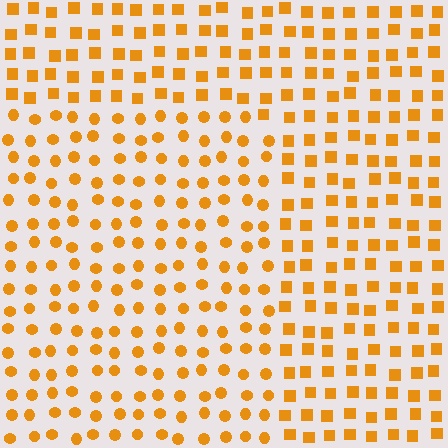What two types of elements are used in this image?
The image uses circles inside the rectangle region and squares outside it.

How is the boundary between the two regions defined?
The boundary is defined by a change in element shape: circles inside vs. squares outside. All elements share the same color and spacing.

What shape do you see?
I see a rectangle.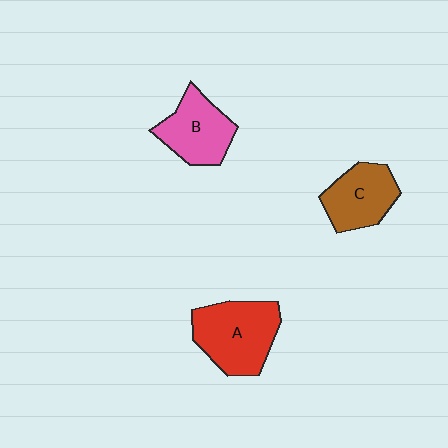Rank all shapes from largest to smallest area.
From largest to smallest: A (red), B (pink), C (brown).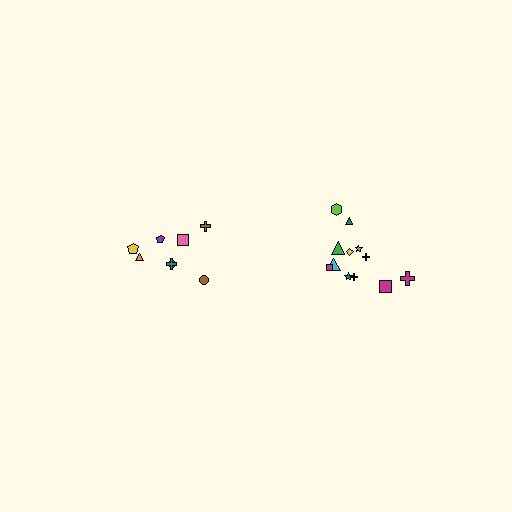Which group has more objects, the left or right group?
The right group.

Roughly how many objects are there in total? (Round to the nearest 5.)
Roughly 20 objects in total.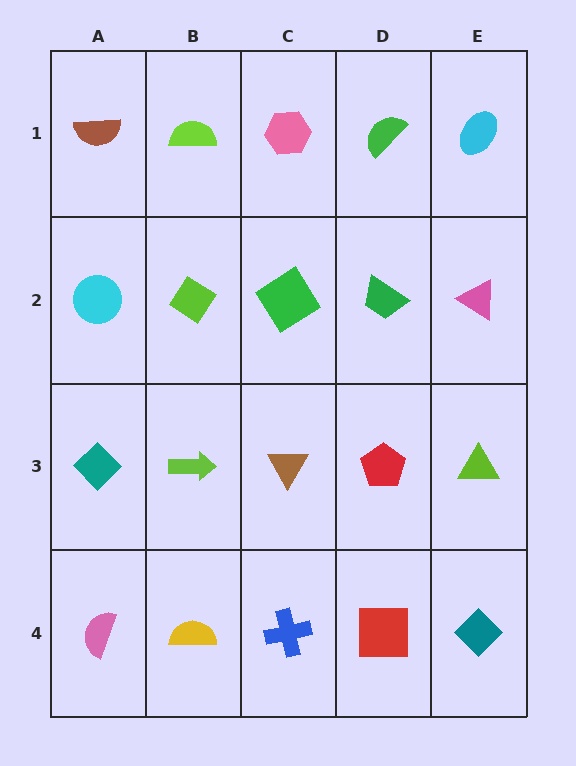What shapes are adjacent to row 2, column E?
A cyan ellipse (row 1, column E), a lime triangle (row 3, column E), a green trapezoid (row 2, column D).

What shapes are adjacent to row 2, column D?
A green semicircle (row 1, column D), a red pentagon (row 3, column D), a green diamond (row 2, column C), a pink triangle (row 2, column E).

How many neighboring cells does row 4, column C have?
3.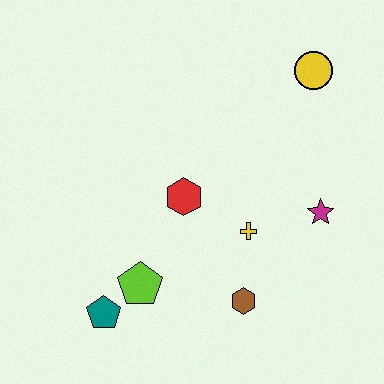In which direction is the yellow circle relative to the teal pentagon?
The yellow circle is above the teal pentagon.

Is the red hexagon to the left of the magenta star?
Yes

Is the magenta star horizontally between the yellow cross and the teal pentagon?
No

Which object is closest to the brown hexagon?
The yellow cross is closest to the brown hexagon.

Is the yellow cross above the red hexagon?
No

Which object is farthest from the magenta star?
The teal pentagon is farthest from the magenta star.